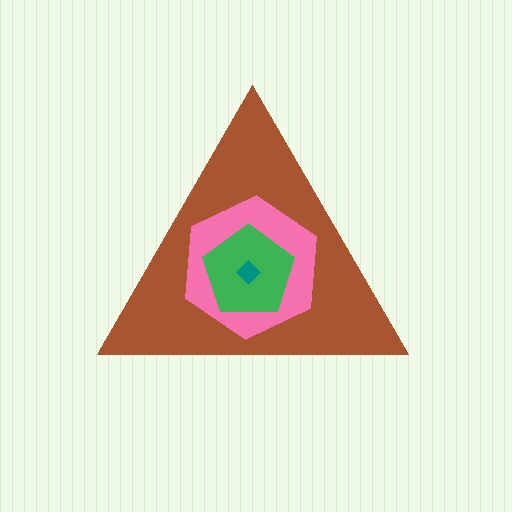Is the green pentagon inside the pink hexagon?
Yes.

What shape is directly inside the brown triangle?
The pink hexagon.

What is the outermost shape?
The brown triangle.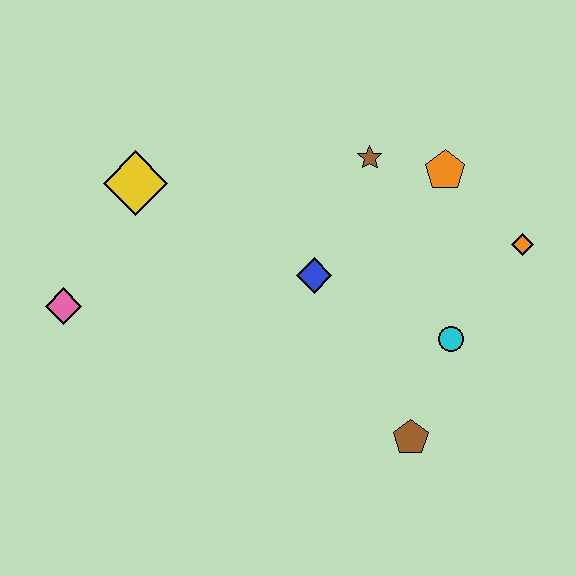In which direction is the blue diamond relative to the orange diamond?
The blue diamond is to the left of the orange diamond.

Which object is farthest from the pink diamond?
The orange diamond is farthest from the pink diamond.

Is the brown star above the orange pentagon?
Yes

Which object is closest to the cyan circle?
The brown pentagon is closest to the cyan circle.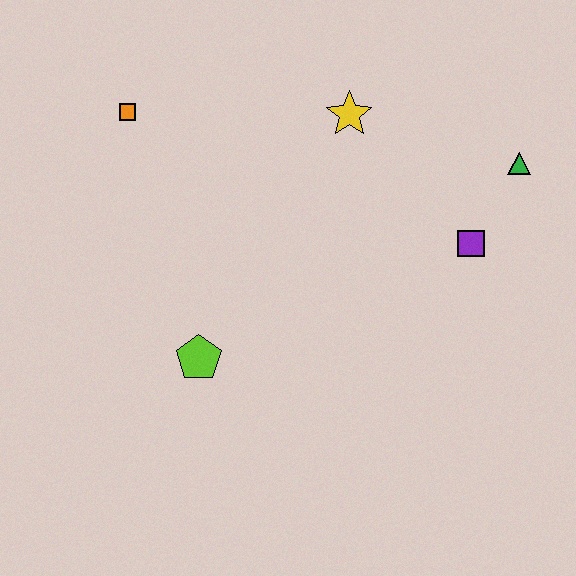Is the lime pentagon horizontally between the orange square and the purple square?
Yes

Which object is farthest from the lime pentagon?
The green triangle is farthest from the lime pentagon.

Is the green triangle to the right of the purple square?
Yes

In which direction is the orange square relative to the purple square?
The orange square is to the left of the purple square.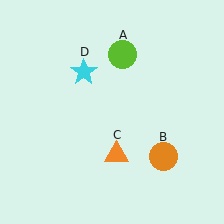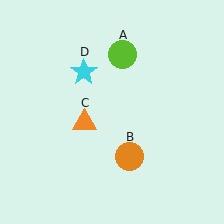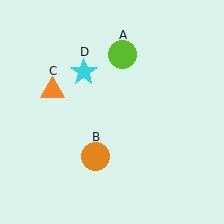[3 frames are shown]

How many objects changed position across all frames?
2 objects changed position: orange circle (object B), orange triangle (object C).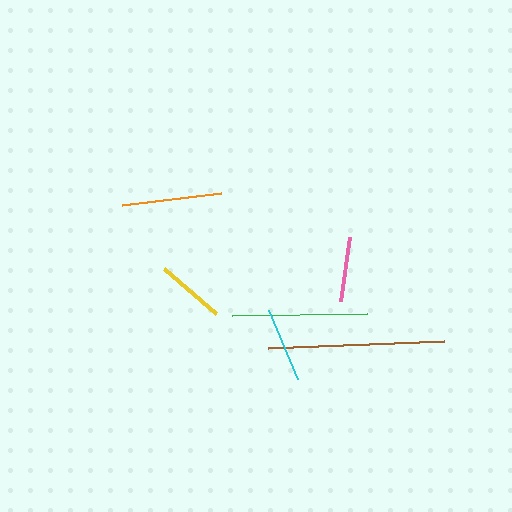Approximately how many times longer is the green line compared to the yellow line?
The green line is approximately 2.0 times the length of the yellow line.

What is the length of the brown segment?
The brown segment is approximately 176 pixels long.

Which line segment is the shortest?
The pink line is the shortest at approximately 65 pixels.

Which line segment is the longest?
The brown line is the longest at approximately 176 pixels.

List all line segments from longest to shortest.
From longest to shortest: brown, green, orange, cyan, yellow, pink.